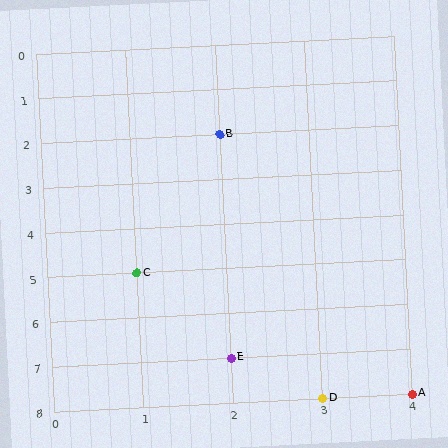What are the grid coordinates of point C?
Point C is at grid coordinates (1, 5).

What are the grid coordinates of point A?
Point A is at grid coordinates (4, 8).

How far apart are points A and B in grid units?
Points A and B are 2 columns and 6 rows apart (about 6.3 grid units diagonally).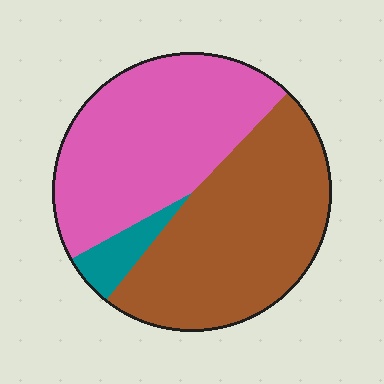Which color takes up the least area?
Teal, at roughly 5%.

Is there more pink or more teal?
Pink.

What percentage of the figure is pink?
Pink covers around 45% of the figure.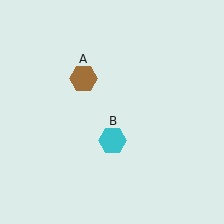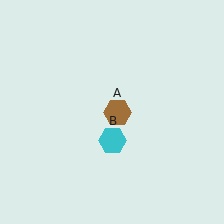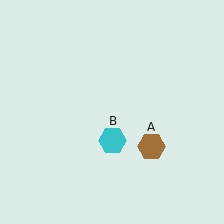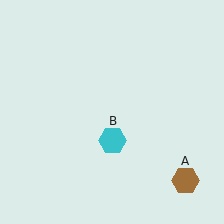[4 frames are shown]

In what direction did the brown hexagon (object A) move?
The brown hexagon (object A) moved down and to the right.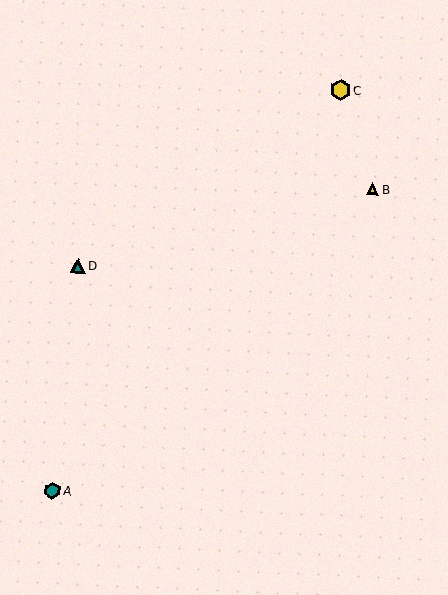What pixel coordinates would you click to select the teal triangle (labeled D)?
Click at (78, 266) to select the teal triangle D.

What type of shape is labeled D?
Shape D is a teal triangle.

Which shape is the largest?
The yellow hexagon (labeled C) is the largest.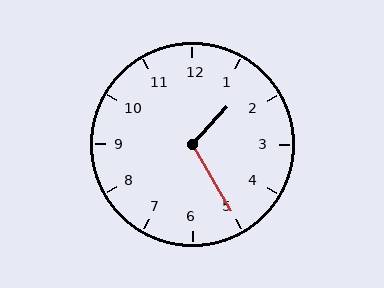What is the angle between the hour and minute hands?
Approximately 108 degrees.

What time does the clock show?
1:25.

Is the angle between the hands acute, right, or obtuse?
It is obtuse.